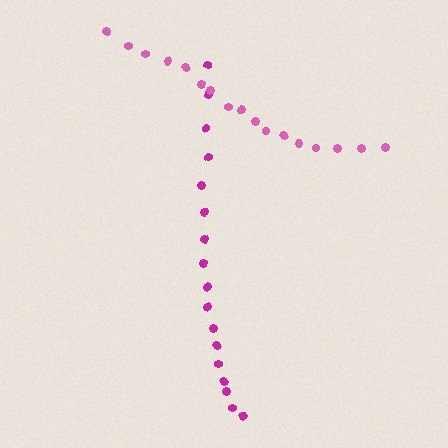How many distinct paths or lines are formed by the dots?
There are 2 distinct paths.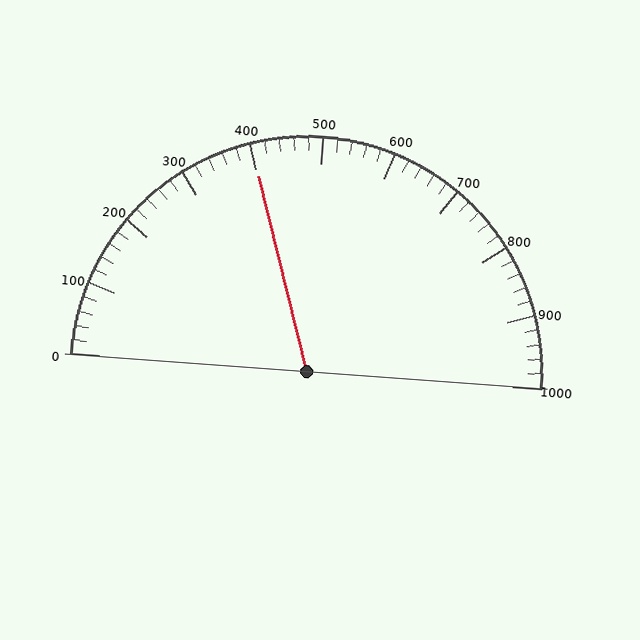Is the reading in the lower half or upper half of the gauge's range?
The reading is in the lower half of the range (0 to 1000).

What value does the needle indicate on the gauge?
The needle indicates approximately 400.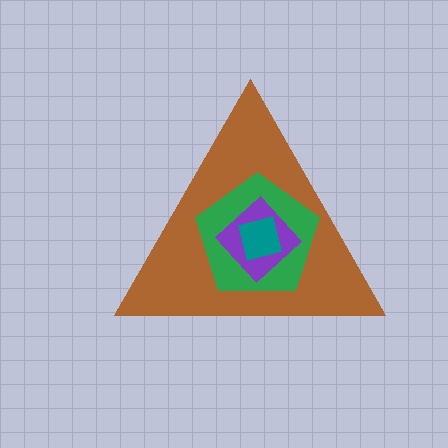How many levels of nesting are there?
4.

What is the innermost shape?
The teal square.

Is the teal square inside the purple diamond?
Yes.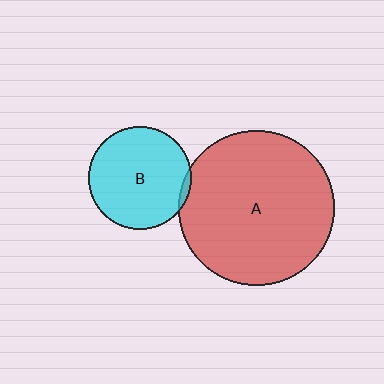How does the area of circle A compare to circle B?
Approximately 2.3 times.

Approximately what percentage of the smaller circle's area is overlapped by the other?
Approximately 5%.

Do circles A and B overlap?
Yes.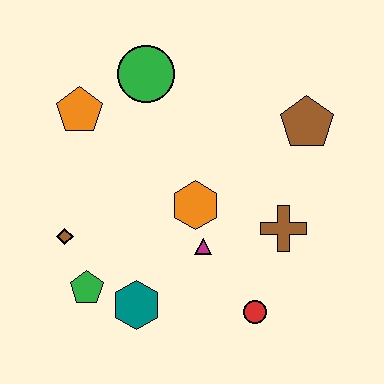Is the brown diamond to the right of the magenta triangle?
No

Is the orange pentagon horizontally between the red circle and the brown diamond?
Yes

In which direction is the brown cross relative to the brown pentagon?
The brown cross is below the brown pentagon.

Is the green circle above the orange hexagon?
Yes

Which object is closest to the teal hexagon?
The green pentagon is closest to the teal hexagon.